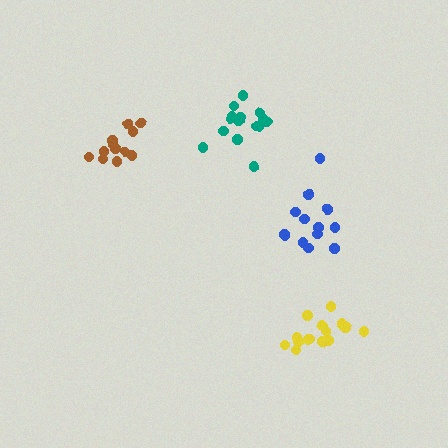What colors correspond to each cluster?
The clusters are colored: teal, yellow, blue, brown.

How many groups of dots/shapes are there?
There are 4 groups.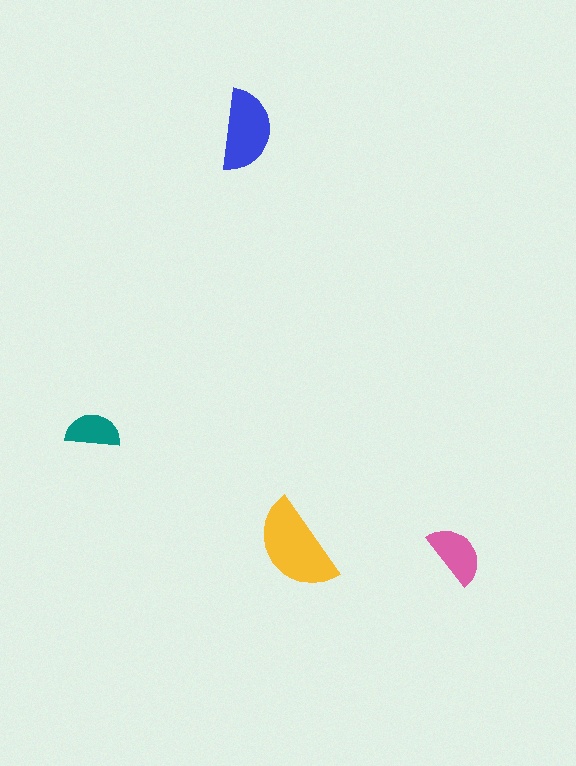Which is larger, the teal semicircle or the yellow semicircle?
The yellow one.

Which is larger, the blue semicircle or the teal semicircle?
The blue one.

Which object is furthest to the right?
The pink semicircle is rightmost.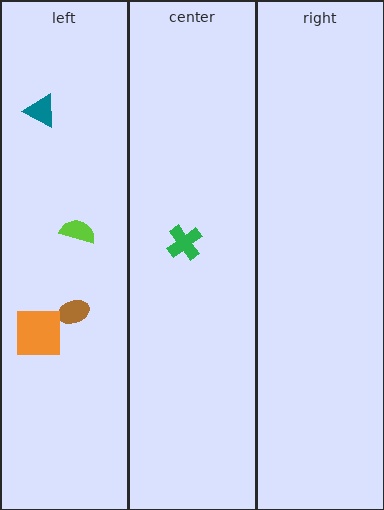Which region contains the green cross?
The center region.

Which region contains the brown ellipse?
The left region.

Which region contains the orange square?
The left region.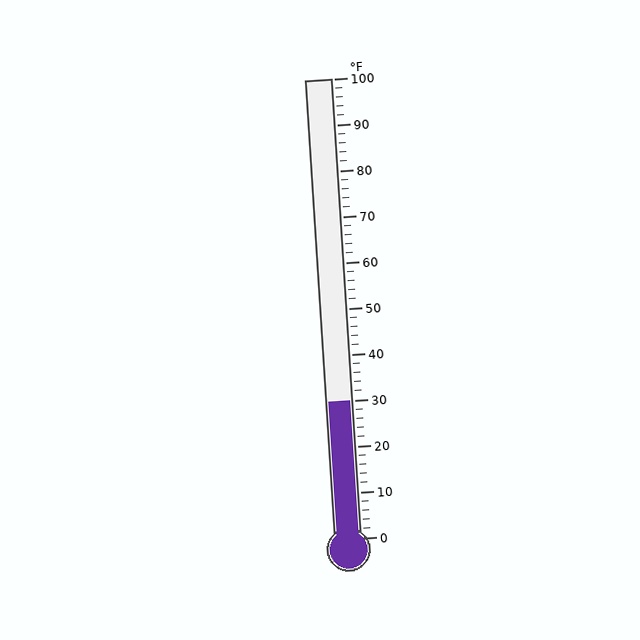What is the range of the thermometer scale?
The thermometer scale ranges from 0°F to 100°F.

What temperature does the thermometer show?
The thermometer shows approximately 30°F.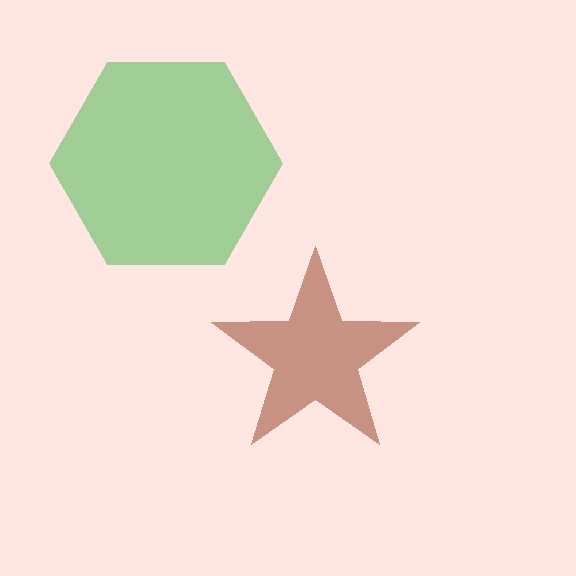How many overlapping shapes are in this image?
There are 2 overlapping shapes in the image.